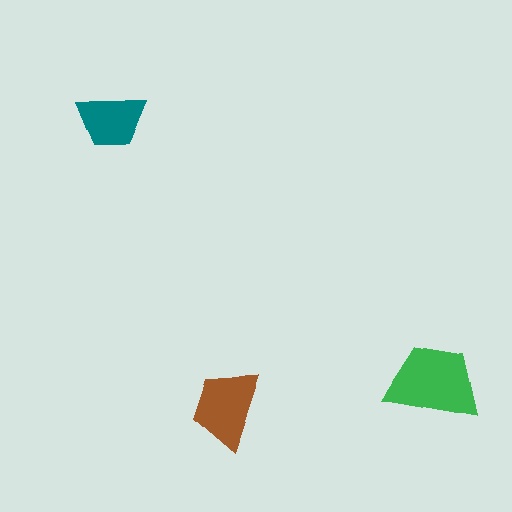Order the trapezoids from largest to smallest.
the green one, the brown one, the teal one.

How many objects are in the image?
There are 3 objects in the image.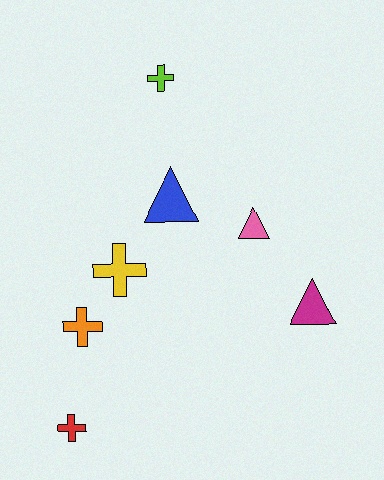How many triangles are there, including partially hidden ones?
There are 3 triangles.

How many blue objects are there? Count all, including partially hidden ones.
There is 1 blue object.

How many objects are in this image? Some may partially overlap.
There are 7 objects.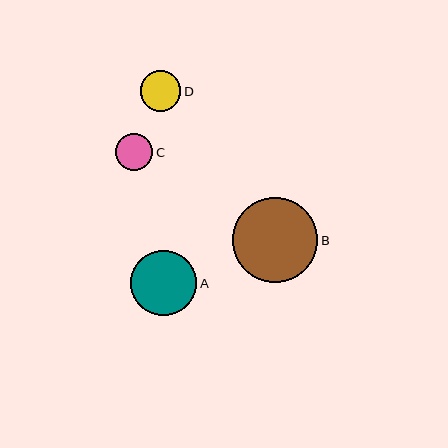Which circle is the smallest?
Circle C is the smallest with a size of approximately 37 pixels.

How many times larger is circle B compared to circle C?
Circle B is approximately 2.3 times the size of circle C.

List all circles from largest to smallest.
From largest to smallest: B, A, D, C.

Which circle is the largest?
Circle B is the largest with a size of approximately 85 pixels.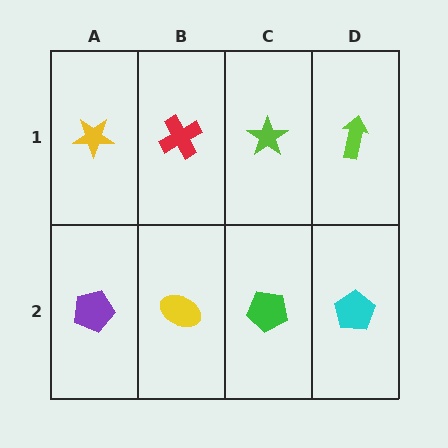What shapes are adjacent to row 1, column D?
A cyan pentagon (row 2, column D), a lime star (row 1, column C).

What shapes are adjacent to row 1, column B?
A yellow ellipse (row 2, column B), a yellow star (row 1, column A), a lime star (row 1, column C).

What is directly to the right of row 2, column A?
A yellow ellipse.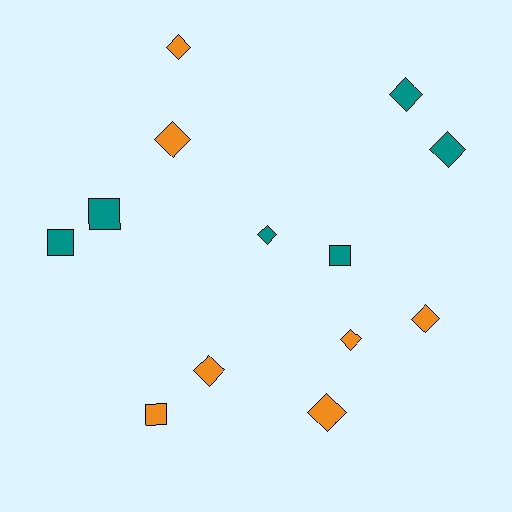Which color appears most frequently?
Orange, with 7 objects.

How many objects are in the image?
There are 13 objects.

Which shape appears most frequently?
Diamond, with 9 objects.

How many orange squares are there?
There is 1 orange square.